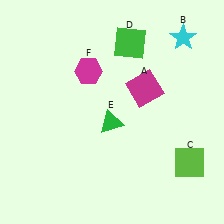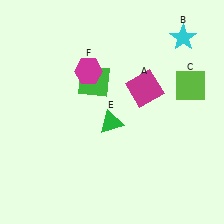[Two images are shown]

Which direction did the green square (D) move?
The green square (D) moved down.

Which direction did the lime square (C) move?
The lime square (C) moved up.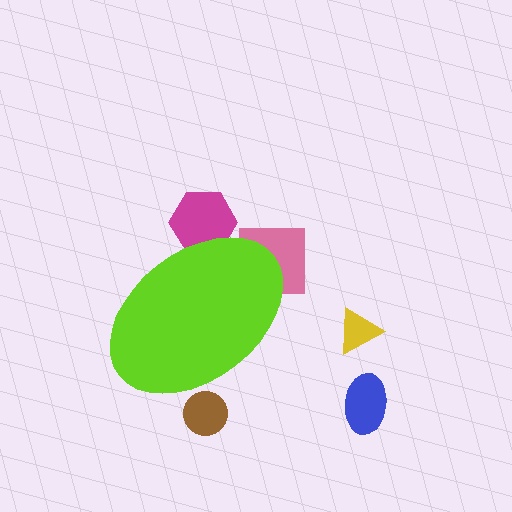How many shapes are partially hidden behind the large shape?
3 shapes are partially hidden.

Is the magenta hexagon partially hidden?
Yes, the magenta hexagon is partially hidden behind the lime ellipse.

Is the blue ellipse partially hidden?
No, the blue ellipse is fully visible.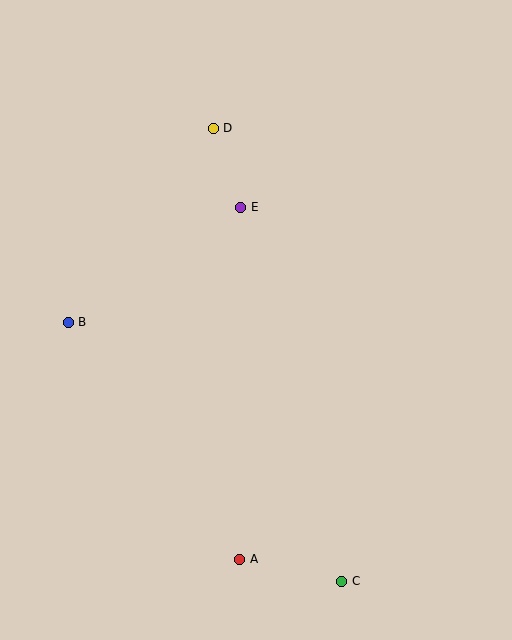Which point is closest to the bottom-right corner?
Point C is closest to the bottom-right corner.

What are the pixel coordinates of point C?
Point C is at (342, 581).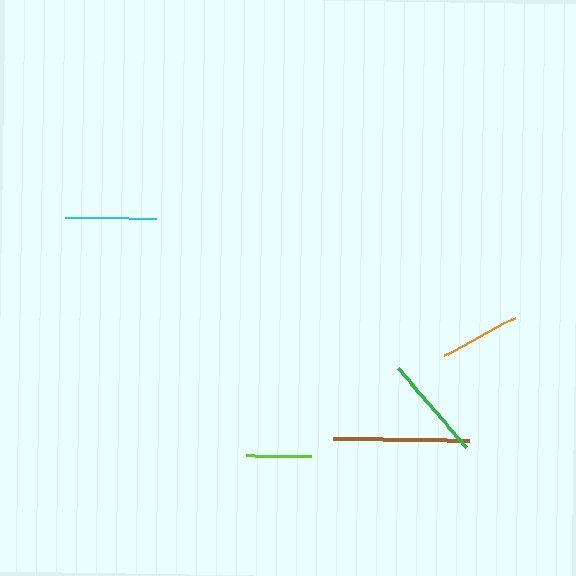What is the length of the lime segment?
The lime segment is approximately 65 pixels long.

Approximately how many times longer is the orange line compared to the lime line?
The orange line is approximately 1.2 times the length of the lime line.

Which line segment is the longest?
The brown line is the longest at approximately 136 pixels.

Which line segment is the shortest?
The lime line is the shortest at approximately 65 pixels.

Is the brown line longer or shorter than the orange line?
The brown line is longer than the orange line.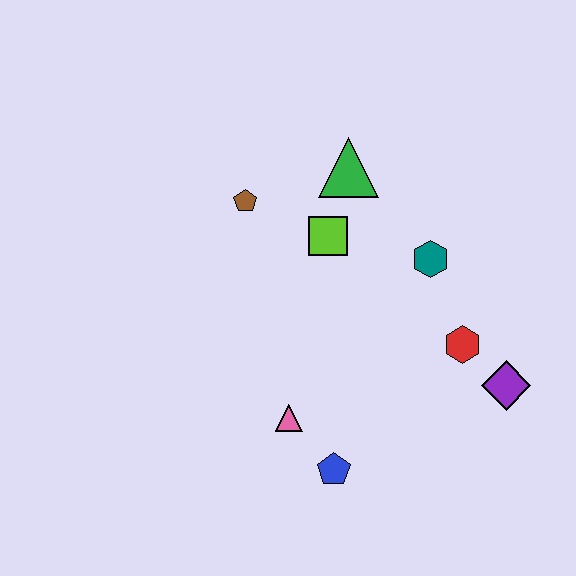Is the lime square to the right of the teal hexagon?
No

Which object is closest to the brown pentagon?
The lime square is closest to the brown pentagon.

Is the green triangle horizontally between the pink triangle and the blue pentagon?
No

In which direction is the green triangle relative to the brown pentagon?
The green triangle is to the right of the brown pentagon.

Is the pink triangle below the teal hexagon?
Yes